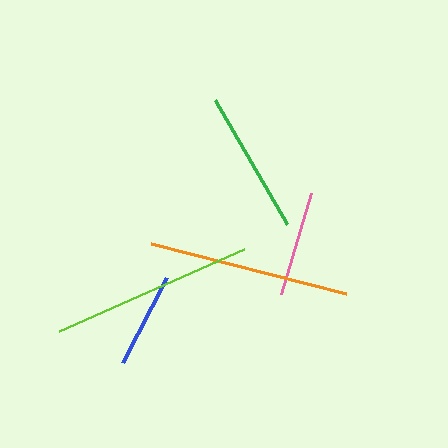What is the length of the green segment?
The green segment is approximately 143 pixels long.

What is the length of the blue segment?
The blue segment is approximately 95 pixels long.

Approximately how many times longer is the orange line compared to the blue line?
The orange line is approximately 2.1 times the length of the blue line.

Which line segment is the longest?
The lime line is the longest at approximately 203 pixels.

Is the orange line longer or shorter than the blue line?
The orange line is longer than the blue line.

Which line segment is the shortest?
The blue line is the shortest at approximately 95 pixels.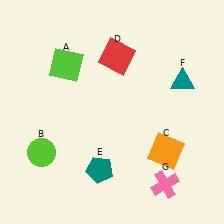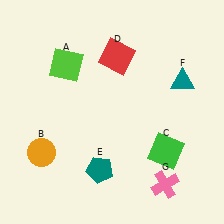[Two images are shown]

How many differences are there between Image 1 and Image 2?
There are 2 differences between the two images.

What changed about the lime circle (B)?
In Image 1, B is lime. In Image 2, it changed to orange.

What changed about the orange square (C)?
In Image 1, C is orange. In Image 2, it changed to green.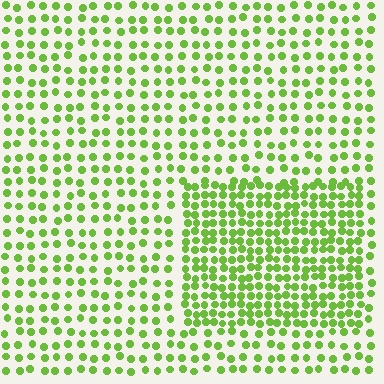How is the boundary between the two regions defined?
The boundary is defined by a change in element density (approximately 1.9x ratio). All elements are the same color, size, and shape.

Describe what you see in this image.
The image contains small lime elements arranged at two different densities. A rectangle-shaped region is visible where the elements are more densely packed than the surrounding area.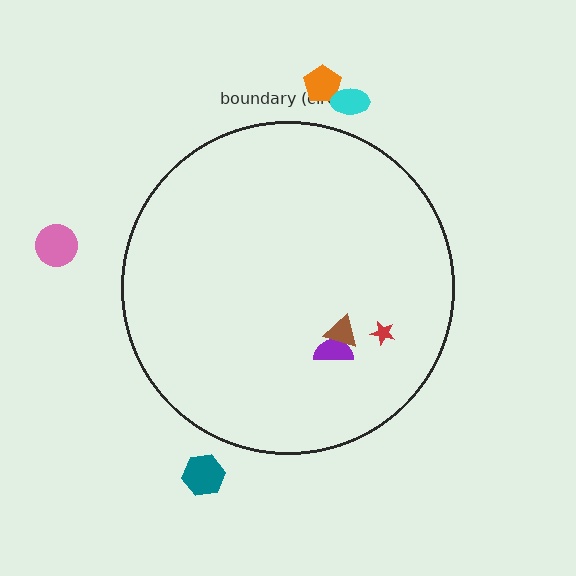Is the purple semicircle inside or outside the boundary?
Inside.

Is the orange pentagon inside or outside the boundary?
Outside.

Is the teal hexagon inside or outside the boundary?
Outside.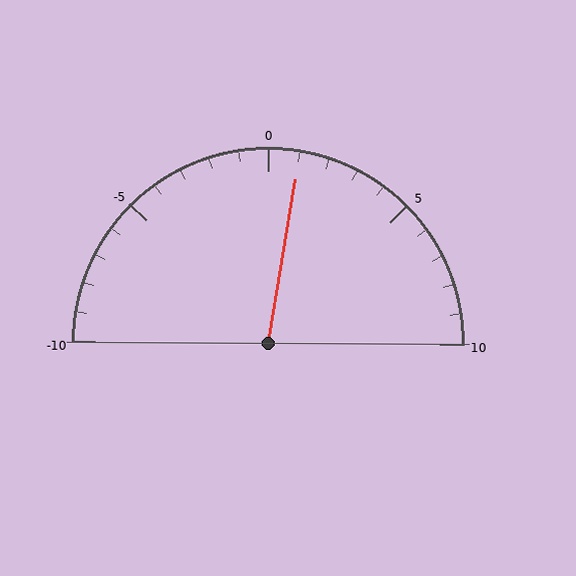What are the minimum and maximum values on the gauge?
The gauge ranges from -10 to 10.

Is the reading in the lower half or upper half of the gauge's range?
The reading is in the upper half of the range (-10 to 10).